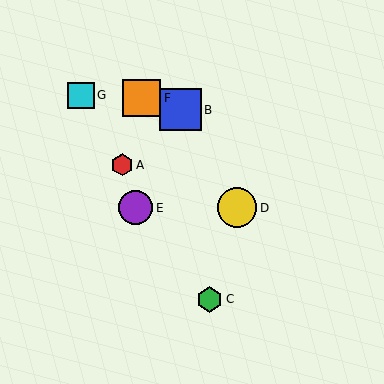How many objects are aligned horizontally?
2 objects (D, E) are aligned horizontally.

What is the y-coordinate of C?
Object C is at y≈299.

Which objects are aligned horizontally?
Objects D, E are aligned horizontally.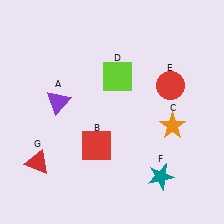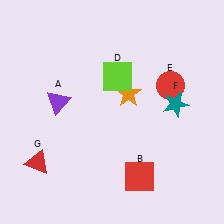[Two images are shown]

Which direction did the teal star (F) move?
The teal star (F) moved up.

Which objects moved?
The objects that moved are: the red square (B), the orange star (C), the teal star (F).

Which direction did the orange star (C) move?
The orange star (C) moved left.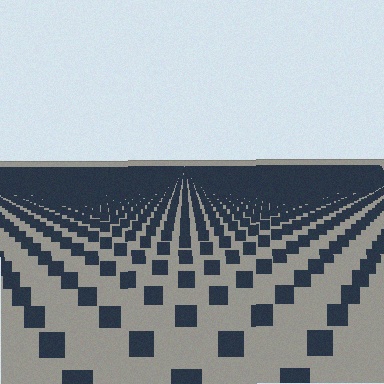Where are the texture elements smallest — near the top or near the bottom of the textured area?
Near the top.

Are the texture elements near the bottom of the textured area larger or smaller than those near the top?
Larger. Near the bottom, elements are closer to the viewer and appear at a bigger on-screen size.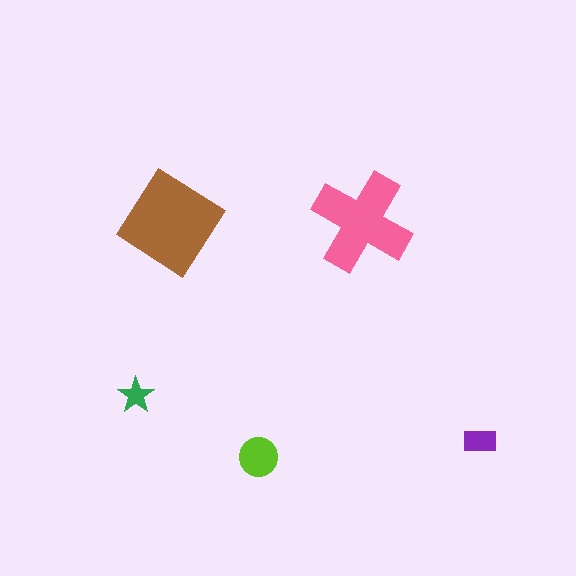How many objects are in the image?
There are 5 objects in the image.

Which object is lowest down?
The lime circle is bottommost.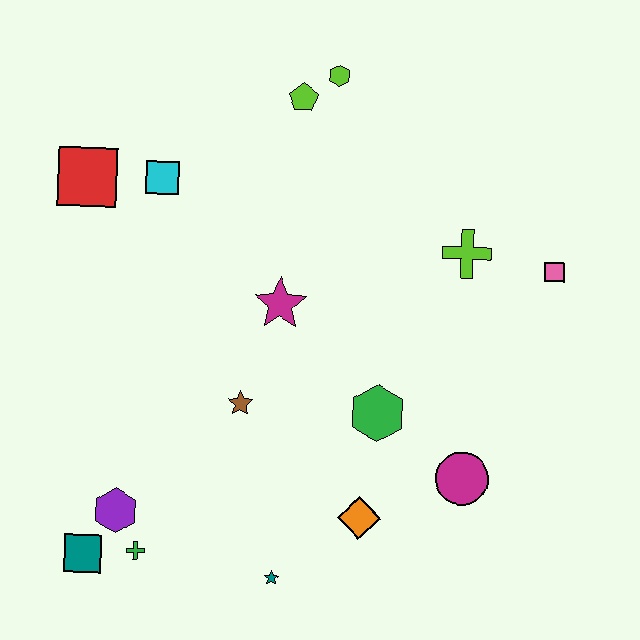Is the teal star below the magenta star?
Yes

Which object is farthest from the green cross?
The lime hexagon is farthest from the green cross.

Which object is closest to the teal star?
The orange diamond is closest to the teal star.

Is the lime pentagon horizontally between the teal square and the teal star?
No